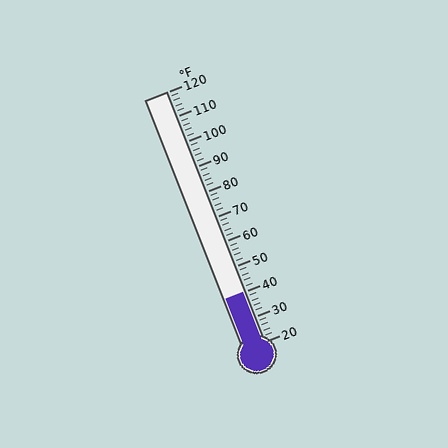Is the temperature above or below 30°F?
The temperature is above 30°F.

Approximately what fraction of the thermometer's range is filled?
The thermometer is filled to approximately 20% of its range.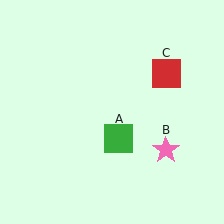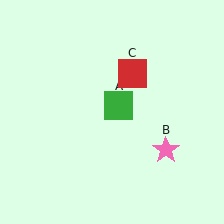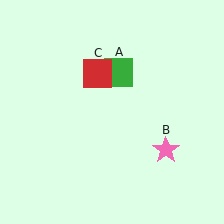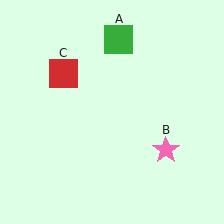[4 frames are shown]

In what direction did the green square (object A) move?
The green square (object A) moved up.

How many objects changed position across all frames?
2 objects changed position: green square (object A), red square (object C).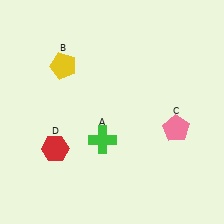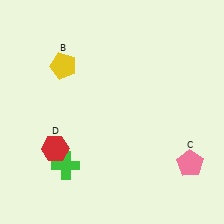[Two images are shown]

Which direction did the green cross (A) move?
The green cross (A) moved left.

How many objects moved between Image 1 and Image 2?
2 objects moved between the two images.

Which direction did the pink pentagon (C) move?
The pink pentagon (C) moved down.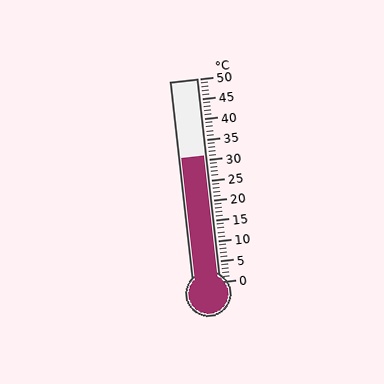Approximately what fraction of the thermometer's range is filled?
The thermometer is filled to approximately 60% of its range.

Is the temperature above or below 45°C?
The temperature is below 45°C.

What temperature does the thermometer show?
The thermometer shows approximately 31°C.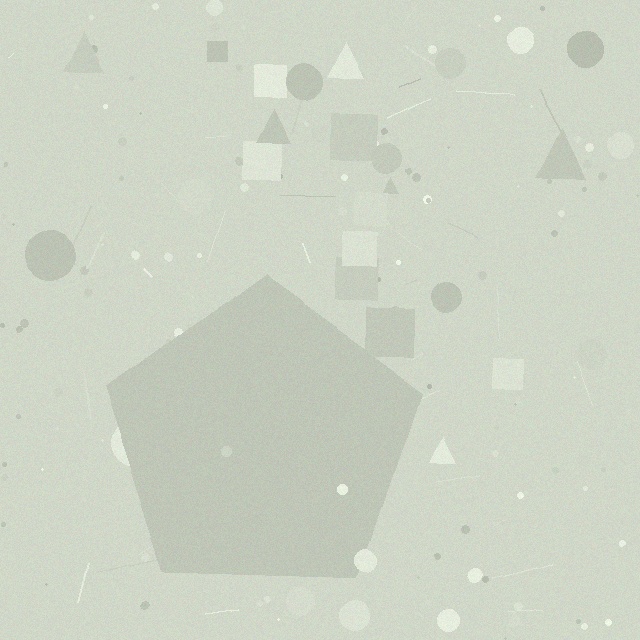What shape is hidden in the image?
A pentagon is hidden in the image.